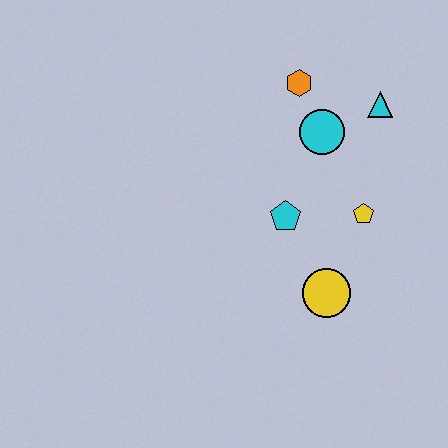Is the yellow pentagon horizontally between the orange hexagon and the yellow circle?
No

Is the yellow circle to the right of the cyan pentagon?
Yes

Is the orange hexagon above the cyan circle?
Yes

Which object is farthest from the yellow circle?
The orange hexagon is farthest from the yellow circle.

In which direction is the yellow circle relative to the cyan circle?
The yellow circle is below the cyan circle.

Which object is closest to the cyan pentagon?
The yellow pentagon is closest to the cyan pentagon.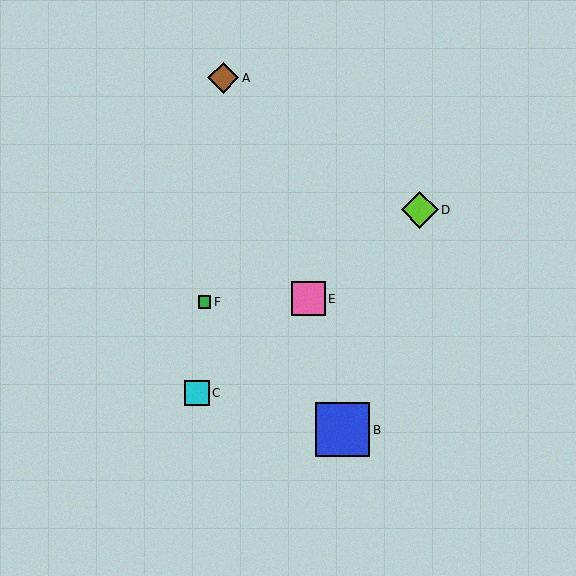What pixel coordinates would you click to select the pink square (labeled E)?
Click at (308, 299) to select the pink square E.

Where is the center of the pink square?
The center of the pink square is at (308, 299).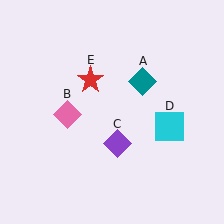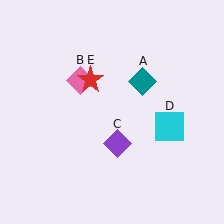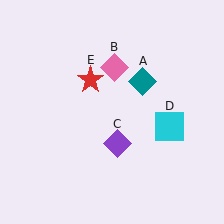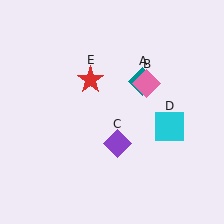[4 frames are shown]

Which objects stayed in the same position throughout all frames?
Teal diamond (object A) and purple diamond (object C) and cyan square (object D) and red star (object E) remained stationary.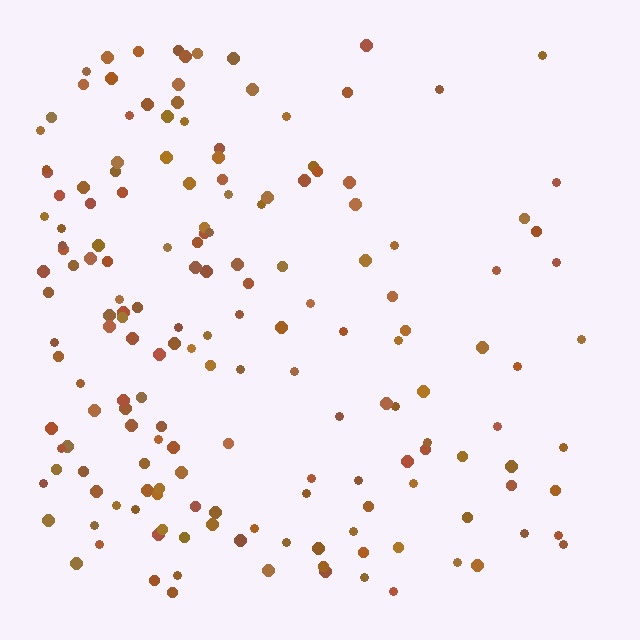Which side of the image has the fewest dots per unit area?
The right.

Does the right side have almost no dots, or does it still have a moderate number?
Still a moderate number, just noticeably fewer than the left.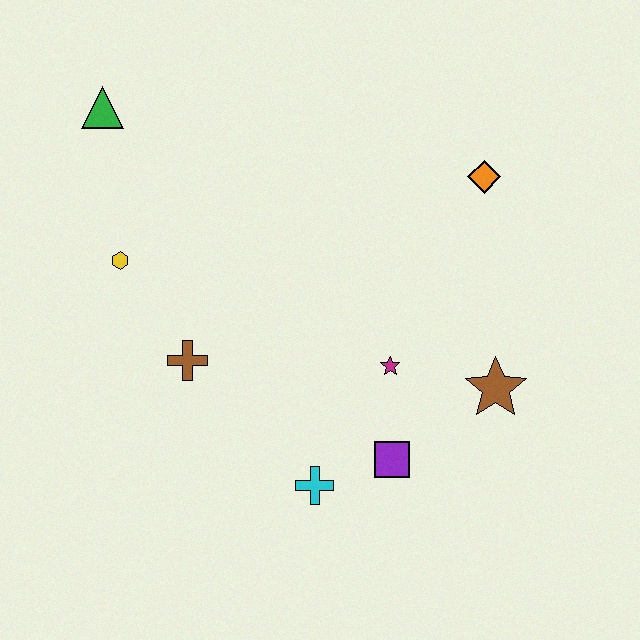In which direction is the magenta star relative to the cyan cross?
The magenta star is above the cyan cross.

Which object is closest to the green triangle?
The yellow hexagon is closest to the green triangle.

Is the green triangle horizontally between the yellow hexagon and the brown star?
No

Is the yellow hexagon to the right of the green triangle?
Yes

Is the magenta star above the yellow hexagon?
No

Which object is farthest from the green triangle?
The brown star is farthest from the green triangle.